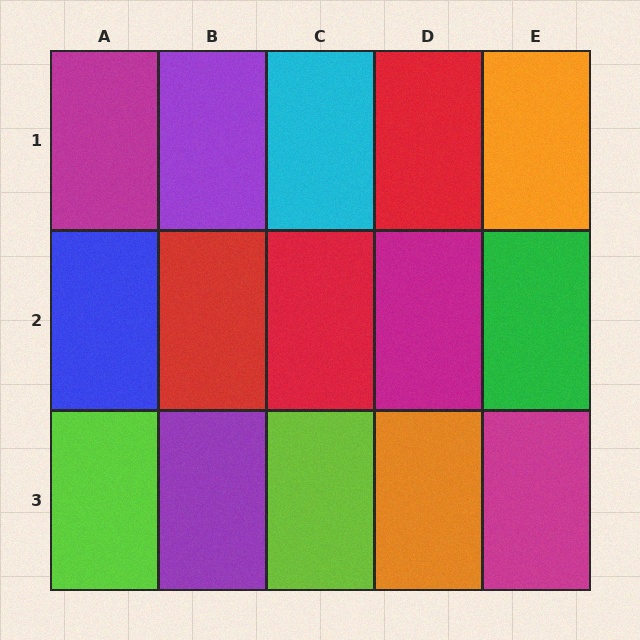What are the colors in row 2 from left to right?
Blue, red, red, magenta, green.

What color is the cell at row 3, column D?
Orange.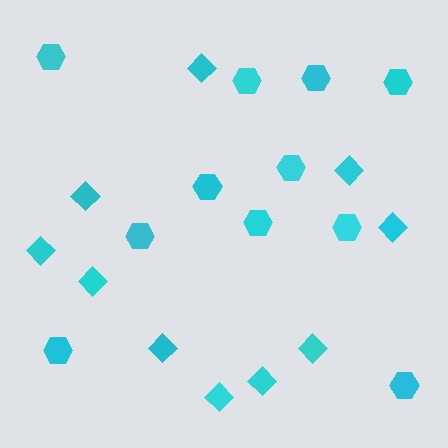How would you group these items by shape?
There are 2 groups: one group of diamonds (10) and one group of hexagons (11).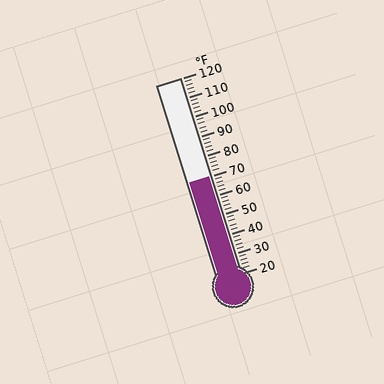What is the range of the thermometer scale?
The thermometer scale ranges from 20°F to 120°F.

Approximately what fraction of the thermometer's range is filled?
The thermometer is filled to approximately 50% of its range.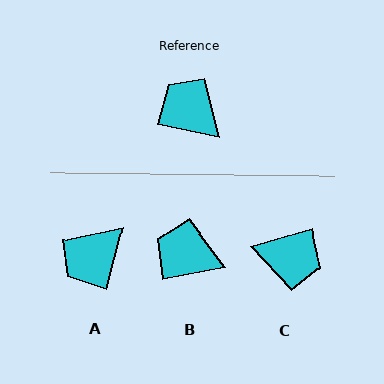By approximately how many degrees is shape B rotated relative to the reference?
Approximately 23 degrees counter-clockwise.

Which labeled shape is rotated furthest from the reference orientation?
C, about 151 degrees away.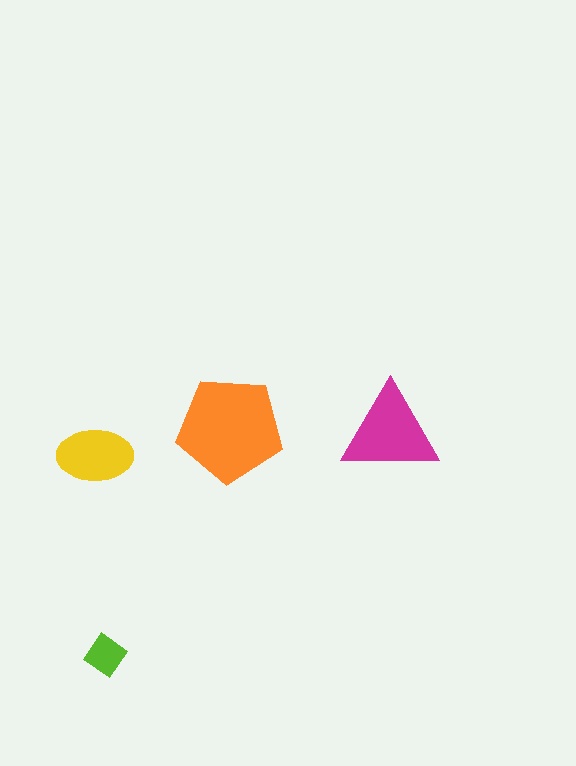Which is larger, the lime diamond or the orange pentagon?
The orange pentagon.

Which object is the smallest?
The lime diamond.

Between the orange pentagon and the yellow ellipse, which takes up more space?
The orange pentagon.